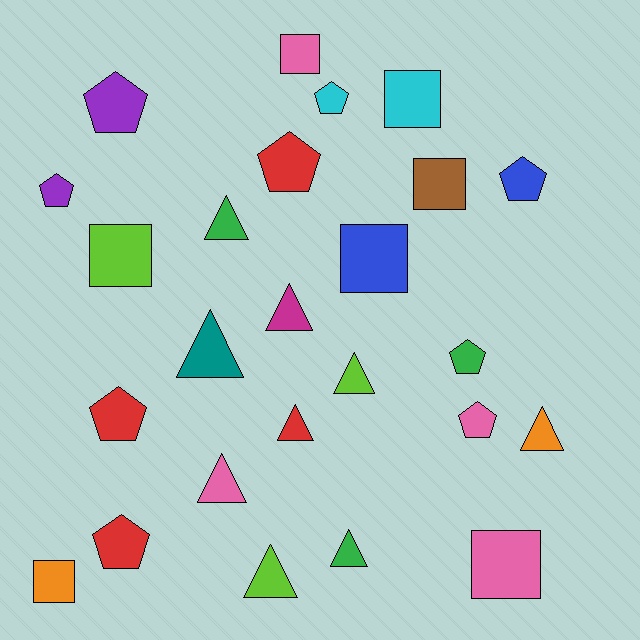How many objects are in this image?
There are 25 objects.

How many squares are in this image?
There are 7 squares.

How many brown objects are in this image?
There is 1 brown object.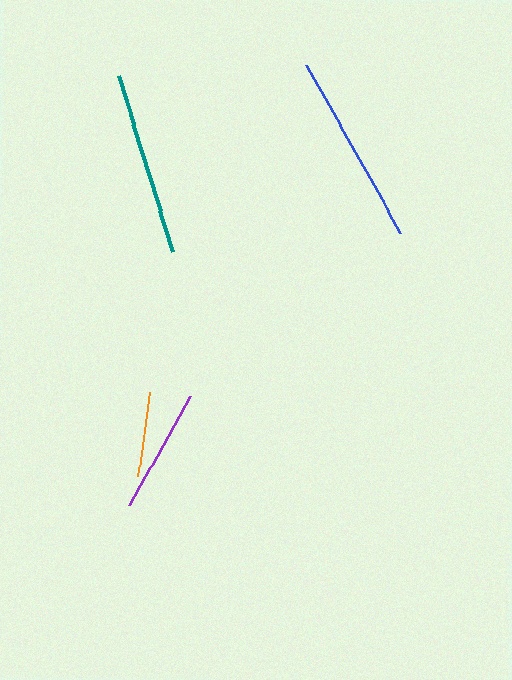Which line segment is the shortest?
The orange line is the shortest at approximately 84 pixels.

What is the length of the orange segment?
The orange segment is approximately 84 pixels long.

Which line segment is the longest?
The blue line is the longest at approximately 193 pixels.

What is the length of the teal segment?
The teal segment is approximately 183 pixels long.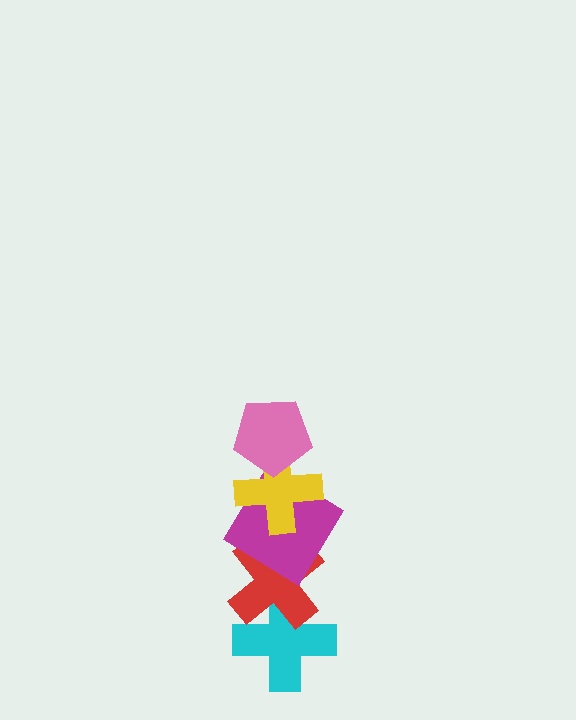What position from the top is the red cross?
The red cross is 4th from the top.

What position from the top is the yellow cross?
The yellow cross is 2nd from the top.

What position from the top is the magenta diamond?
The magenta diamond is 3rd from the top.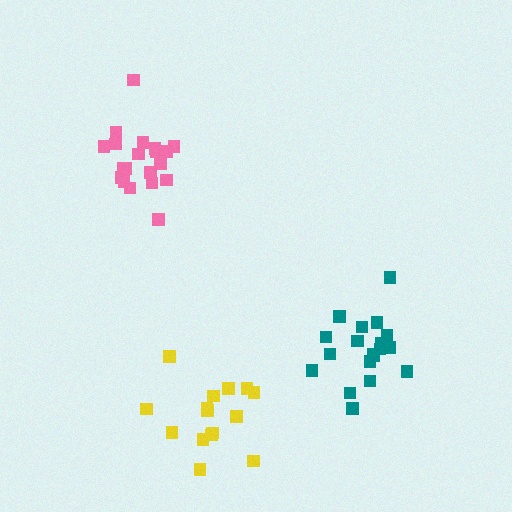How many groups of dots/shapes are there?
There are 3 groups.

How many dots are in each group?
Group 1: 15 dots, Group 2: 20 dots, Group 3: 19 dots (54 total).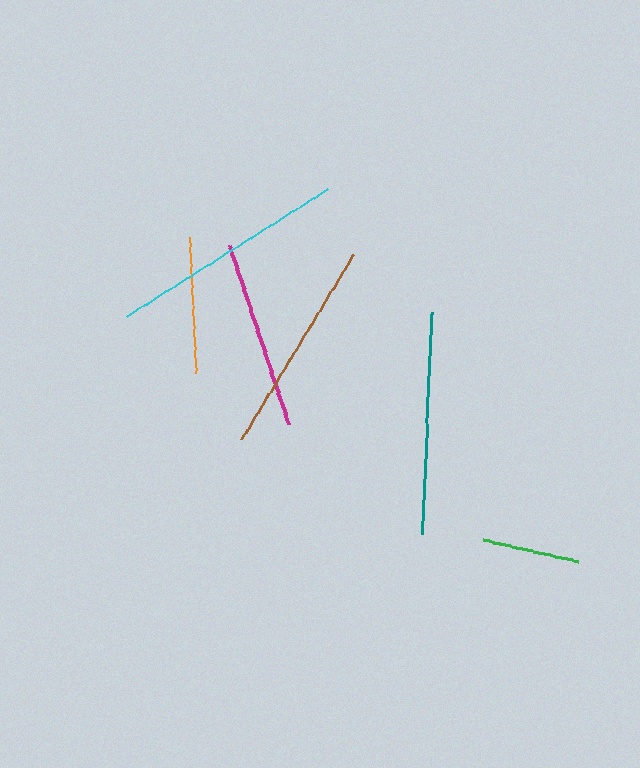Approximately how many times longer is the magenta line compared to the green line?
The magenta line is approximately 1.9 times the length of the green line.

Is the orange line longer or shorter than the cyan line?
The cyan line is longer than the orange line.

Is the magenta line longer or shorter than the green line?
The magenta line is longer than the green line.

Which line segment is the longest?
The cyan line is the longest at approximately 239 pixels.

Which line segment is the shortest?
The green line is the shortest at approximately 97 pixels.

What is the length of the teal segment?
The teal segment is approximately 222 pixels long.